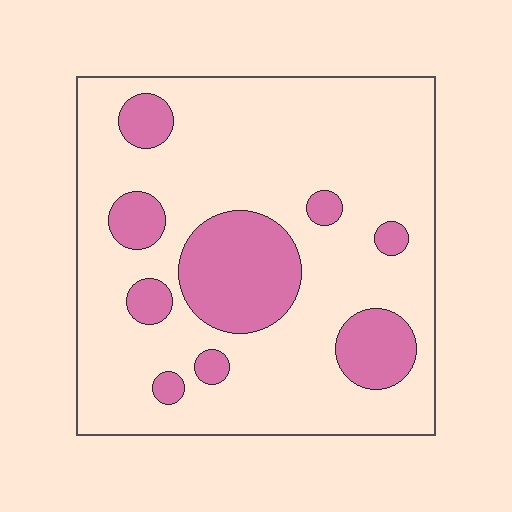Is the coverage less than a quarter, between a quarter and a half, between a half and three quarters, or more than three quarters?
Less than a quarter.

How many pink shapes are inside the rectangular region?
9.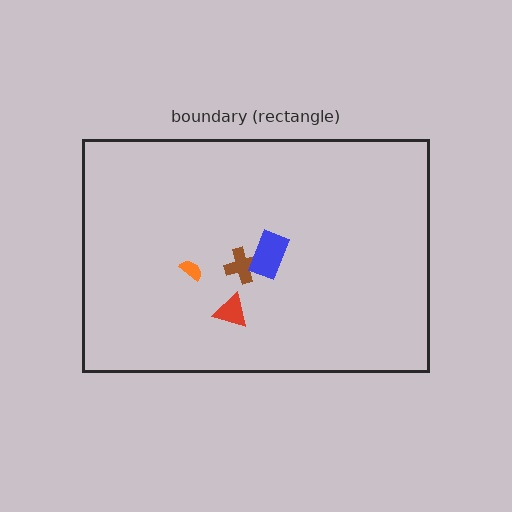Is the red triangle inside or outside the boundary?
Inside.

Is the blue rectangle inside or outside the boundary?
Inside.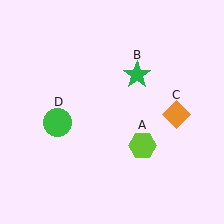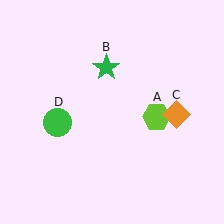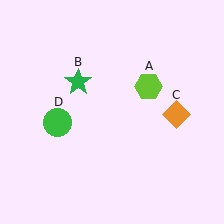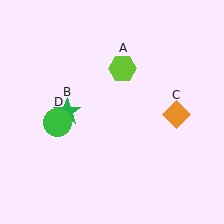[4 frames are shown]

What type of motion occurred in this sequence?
The lime hexagon (object A), green star (object B) rotated counterclockwise around the center of the scene.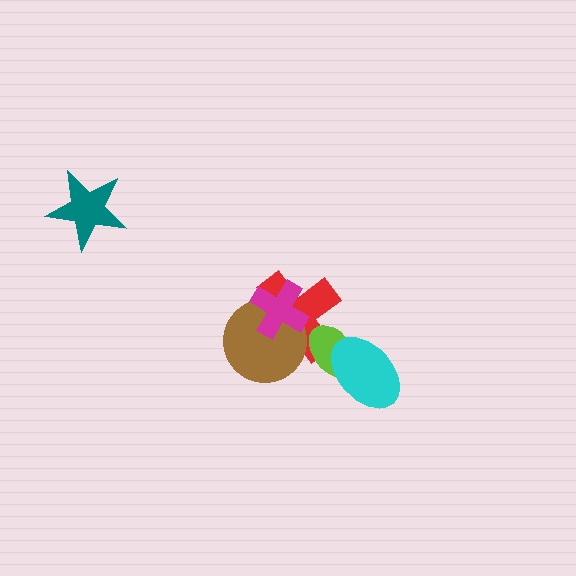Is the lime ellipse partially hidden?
Yes, it is partially covered by another shape.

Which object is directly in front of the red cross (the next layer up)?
The lime ellipse is directly in front of the red cross.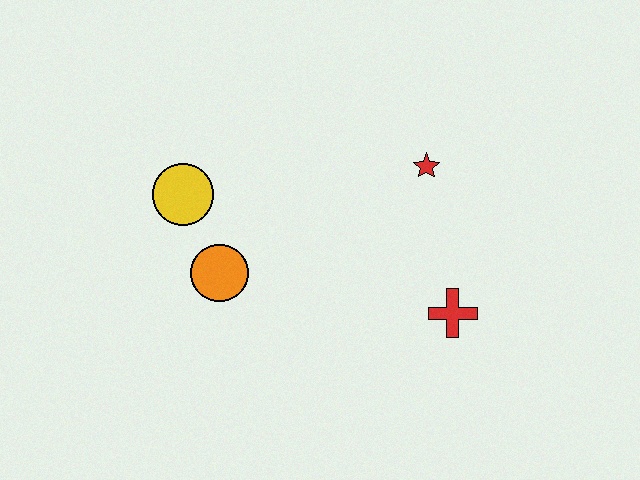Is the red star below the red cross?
No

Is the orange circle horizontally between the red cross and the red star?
No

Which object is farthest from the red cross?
The yellow circle is farthest from the red cross.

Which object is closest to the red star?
The red cross is closest to the red star.